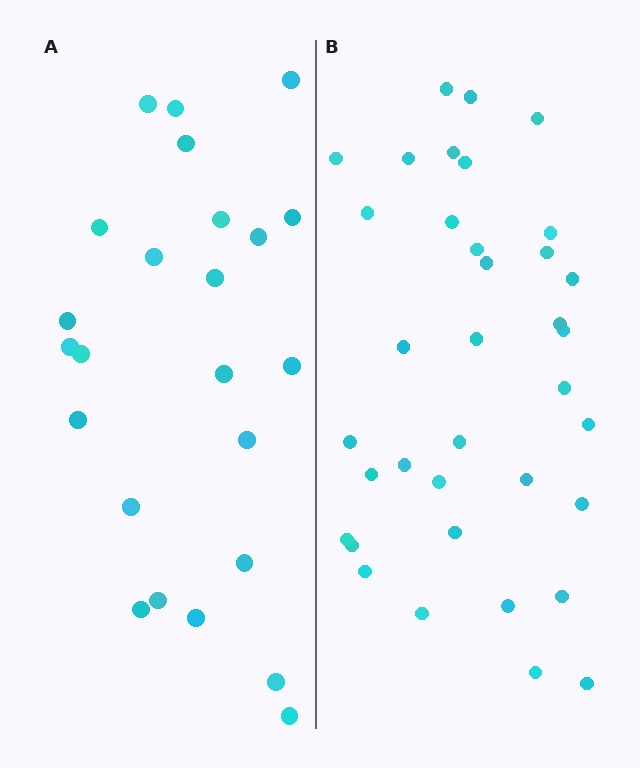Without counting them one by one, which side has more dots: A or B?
Region B (the right region) has more dots.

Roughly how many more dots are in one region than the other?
Region B has roughly 12 or so more dots than region A.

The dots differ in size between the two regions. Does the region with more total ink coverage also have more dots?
No. Region A has more total ink coverage because its dots are larger, but region B actually contains more individual dots. Total area can be misleading — the number of items is what matters here.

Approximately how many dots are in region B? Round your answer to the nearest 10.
About 40 dots. (The exact count is 36, which rounds to 40.)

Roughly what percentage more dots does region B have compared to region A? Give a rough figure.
About 50% more.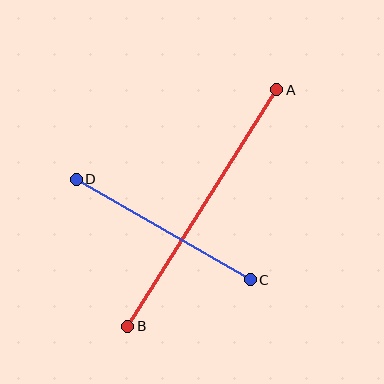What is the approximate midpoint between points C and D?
The midpoint is at approximately (163, 229) pixels.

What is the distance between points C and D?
The distance is approximately 201 pixels.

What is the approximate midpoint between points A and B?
The midpoint is at approximately (202, 208) pixels.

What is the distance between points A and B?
The distance is approximately 279 pixels.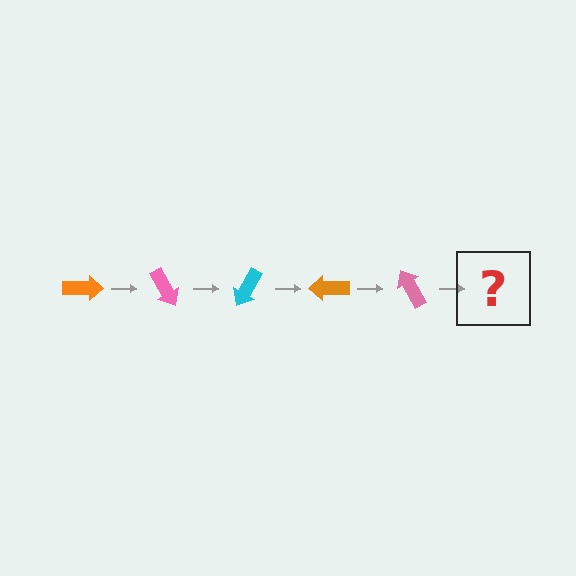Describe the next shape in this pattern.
It should be a cyan arrow, rotated 300 degrees from the start.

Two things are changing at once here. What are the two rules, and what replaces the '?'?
The two rules are that it rotates 60 degrees each step and the color cycles through orange, pink, and cyan. The '?' should be a cyan arrow, rotated 300 degrees from the start.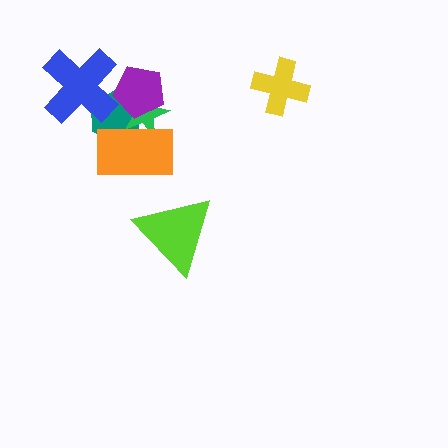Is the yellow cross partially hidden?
No, no other shape covers it.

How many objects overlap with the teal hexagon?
4 objects overlap with the teal hexagon.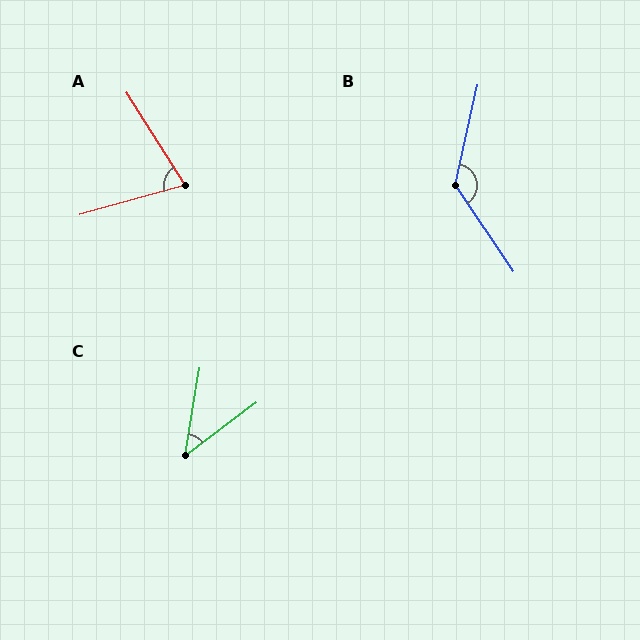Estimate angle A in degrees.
Approximately 74 degrees.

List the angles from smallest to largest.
C (43°), A (74°), B (133°).